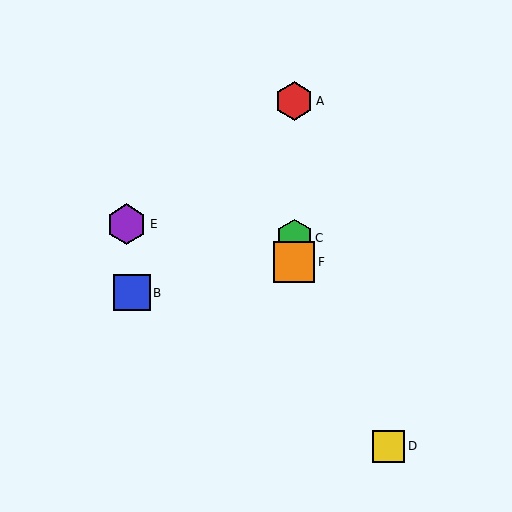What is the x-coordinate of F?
Object F is at x≈294.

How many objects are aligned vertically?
3 objects (A, C, F) are aligned vertically.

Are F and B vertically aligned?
No, F is at x≈294 and B is at x≈132.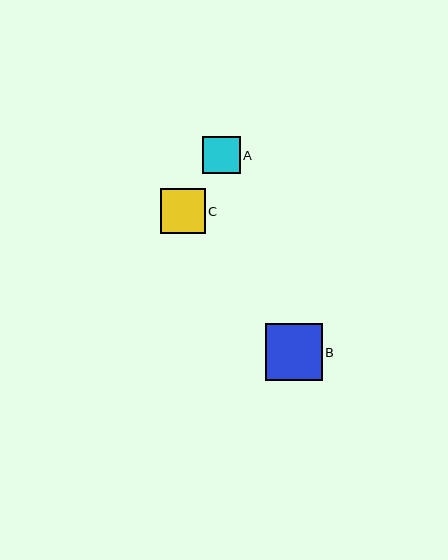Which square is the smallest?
Square A is the smallest with a size of approximately 38 pixels.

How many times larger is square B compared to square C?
Square B is approximately 1.3 times the size of square C.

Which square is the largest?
Square B is the largest with a size of approximately 57 pixels.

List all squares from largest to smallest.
From largest to smallest: B, C, A.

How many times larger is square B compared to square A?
Square B is approximately 1.5 times the size of square A.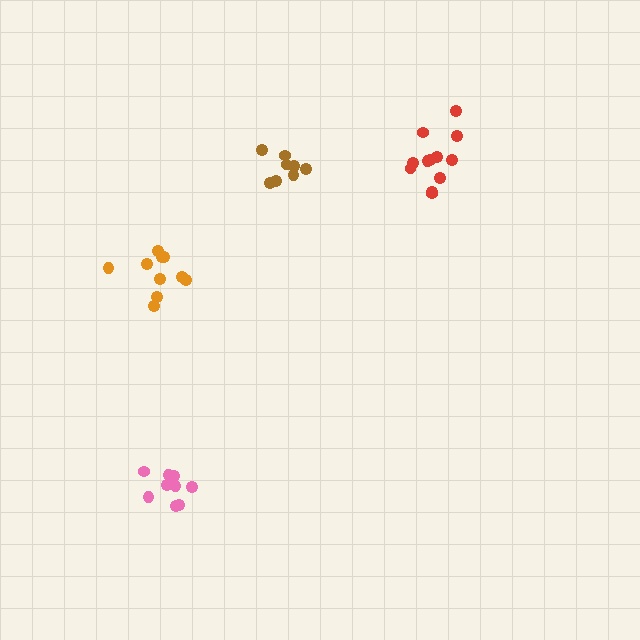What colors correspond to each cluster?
The clusters are colored: brown, pink, orange, red.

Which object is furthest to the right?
The red cluster is rightmost.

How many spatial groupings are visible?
There are 4 spatial groupings.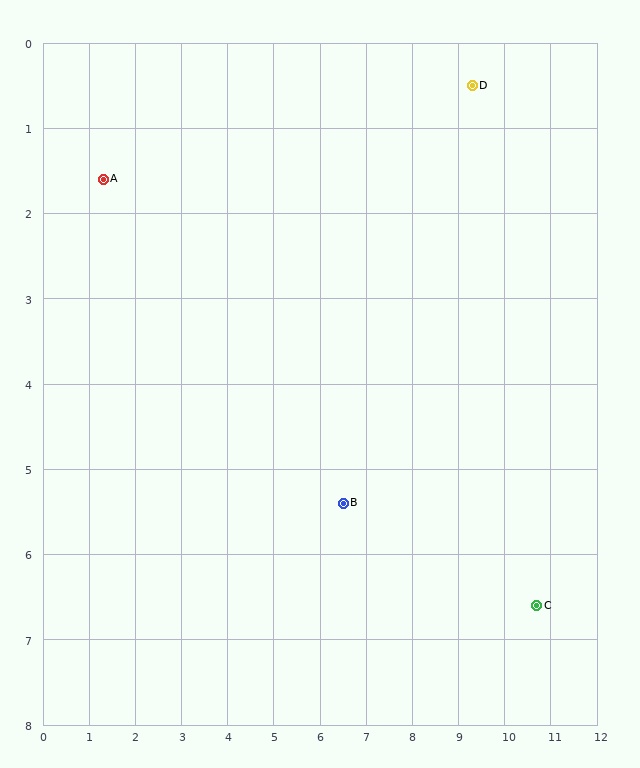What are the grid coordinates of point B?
Point B is at approximately (6.5, 5.4).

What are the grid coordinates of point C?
Point C is at approximately (10.7, 6.6).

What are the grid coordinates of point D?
Point D is at approximately (9.3, 0.5).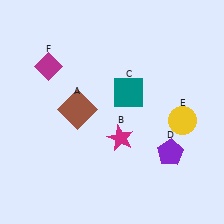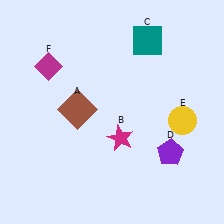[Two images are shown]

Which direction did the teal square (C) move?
The teal square (C) moved up.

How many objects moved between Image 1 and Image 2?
1 object moved between the two images.